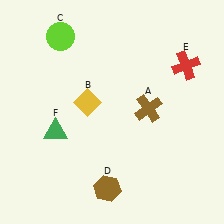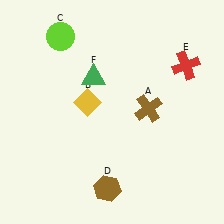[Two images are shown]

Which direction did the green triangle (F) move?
The green triangle (F) moved up.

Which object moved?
The green triangle (F) moved up.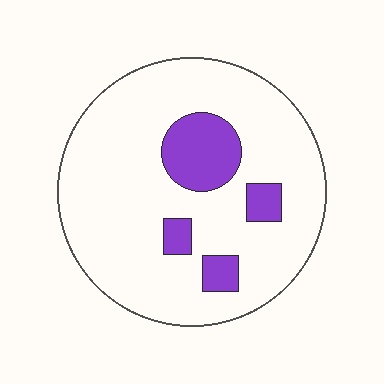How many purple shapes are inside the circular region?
4.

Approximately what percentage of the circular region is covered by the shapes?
Approximately 15%.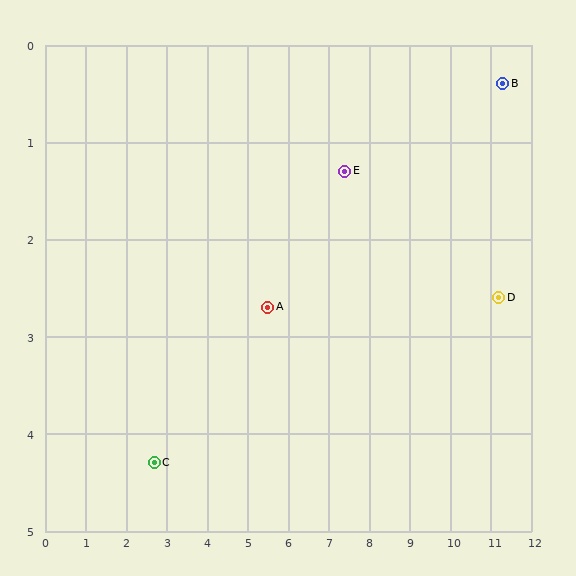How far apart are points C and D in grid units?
Points C and D are about 8.7 grid units apart.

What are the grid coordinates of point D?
Point D is at approximately (11.2, 2.6).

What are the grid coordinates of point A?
Point A is at approximately (5.5, 2.7).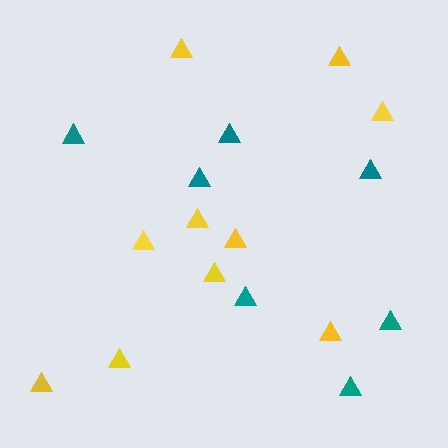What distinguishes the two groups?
There are 2 groups: one group of teal triangles (7) and one group of yellow triangles (10).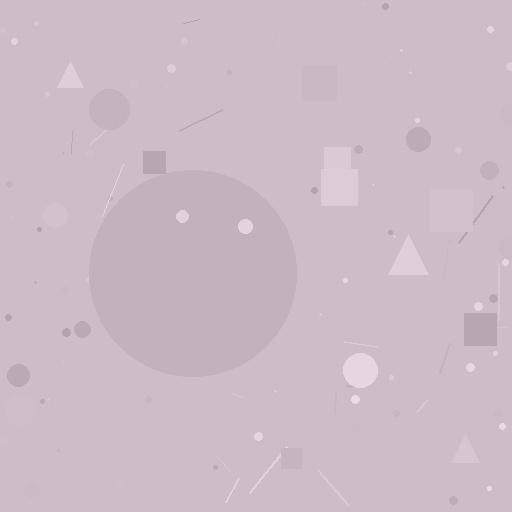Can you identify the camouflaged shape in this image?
The camouflaged shape is a circle.